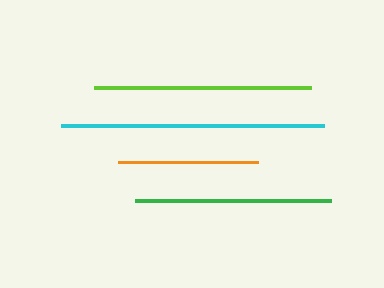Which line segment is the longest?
The cyan line is the longest at approximately 263 pixels.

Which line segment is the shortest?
The orange line is the shortest at approximately 141 pixels.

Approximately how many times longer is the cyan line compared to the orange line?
The cyan line is approximately 1.9 times the length of the orange line.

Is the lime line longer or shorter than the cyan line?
The cyan line is longer than the lime line.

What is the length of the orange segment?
The orange segment is approximately 141 pixels long.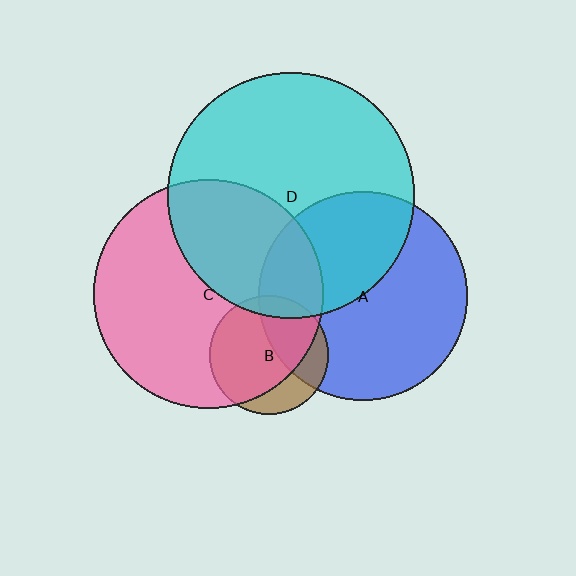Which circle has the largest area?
Circle D (cyan).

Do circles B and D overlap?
Yes.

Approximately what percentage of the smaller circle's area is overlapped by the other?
Approximately 10%.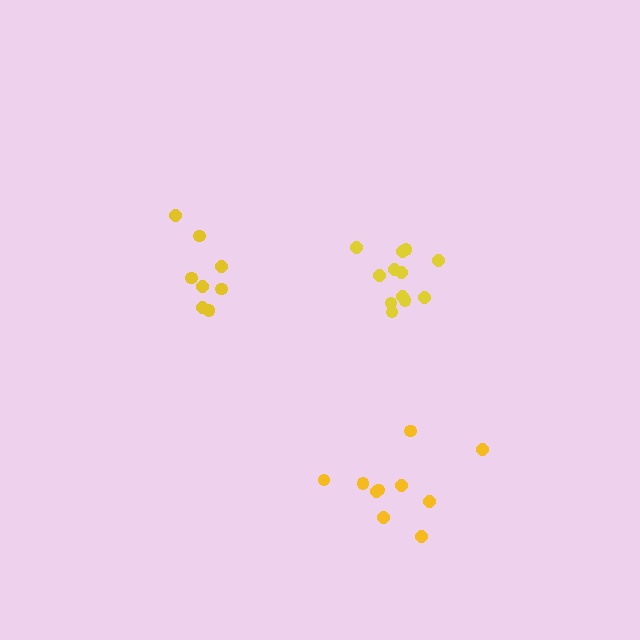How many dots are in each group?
Group 1: 8 dots, Group 2: 10 dots, Group 3: 12 dots (30 total).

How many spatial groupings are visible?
There are 3 spatial groupings.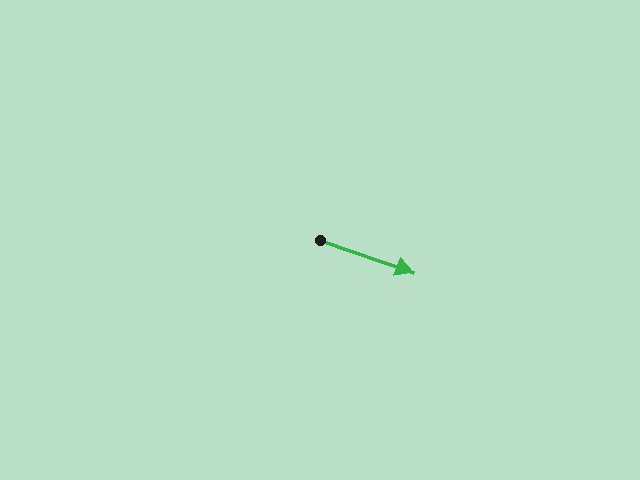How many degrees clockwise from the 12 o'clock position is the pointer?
Approximately 109 degrees.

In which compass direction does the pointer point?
East.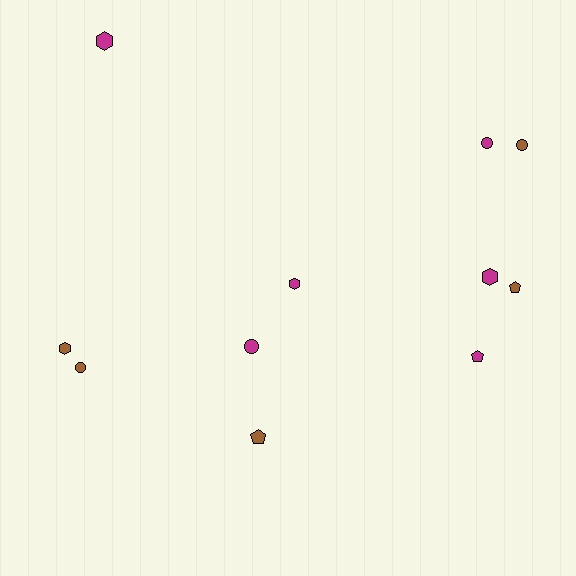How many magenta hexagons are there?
There are 3 magenta hexagons.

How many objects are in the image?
There are 11 objects.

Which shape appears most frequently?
Circle, with 4 objects.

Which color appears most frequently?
Magenta, with 6 objects.